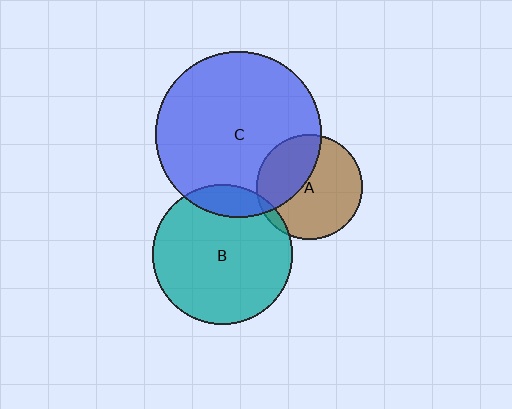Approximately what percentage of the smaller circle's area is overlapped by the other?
Approximately 5%.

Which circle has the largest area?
Circle C (blue).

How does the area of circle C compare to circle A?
Approximately 2.5 times.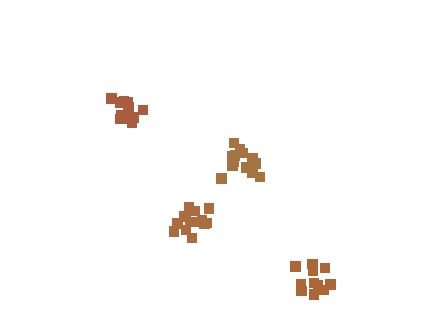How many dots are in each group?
Group 1: 12 dots, Group 2: 13 dots, Group 3: 15 dots, Group 4: 14 dots (54 total).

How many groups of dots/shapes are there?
There are 4 groups.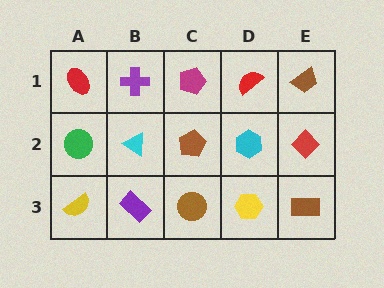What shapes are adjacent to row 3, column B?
A cyan triangle (row 2, column B), a yellow semicircle (row 3, column A), a brown circle (row 3, column C).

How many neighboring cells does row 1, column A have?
2.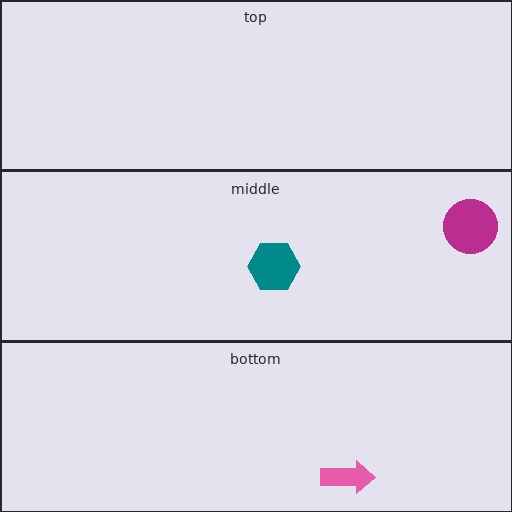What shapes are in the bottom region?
The pink arrow.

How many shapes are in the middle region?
2.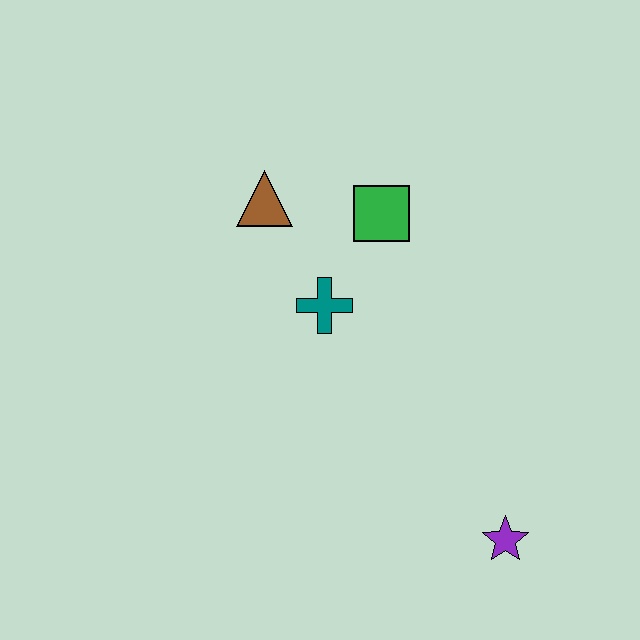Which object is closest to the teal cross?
The green square is closest to the teal cross.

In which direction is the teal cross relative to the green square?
The teal cross is below the green square.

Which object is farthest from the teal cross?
The purple star is farthest from the teal cross.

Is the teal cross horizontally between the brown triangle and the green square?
Yes